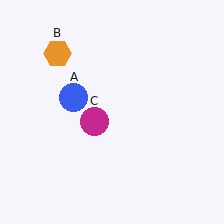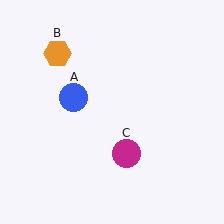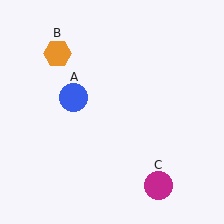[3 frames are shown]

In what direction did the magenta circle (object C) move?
The magenta circle (object C) moved down and to the right.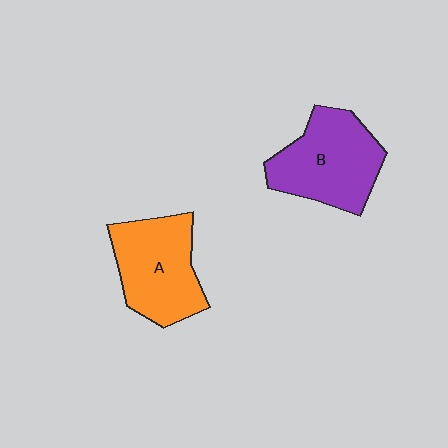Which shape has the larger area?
Shape B (purple).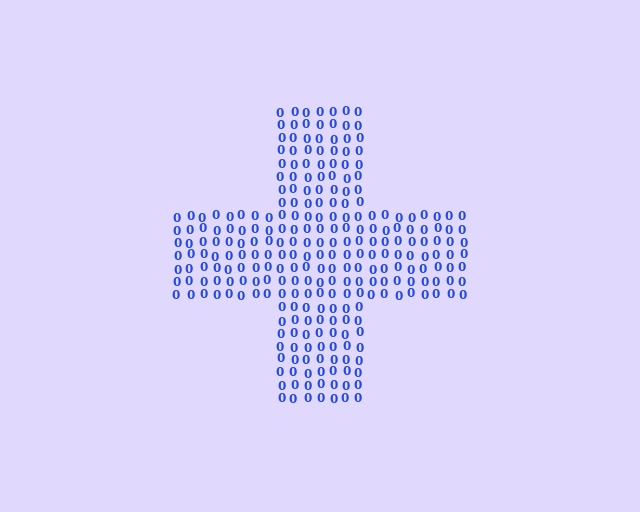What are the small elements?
The small elements are digit 0's.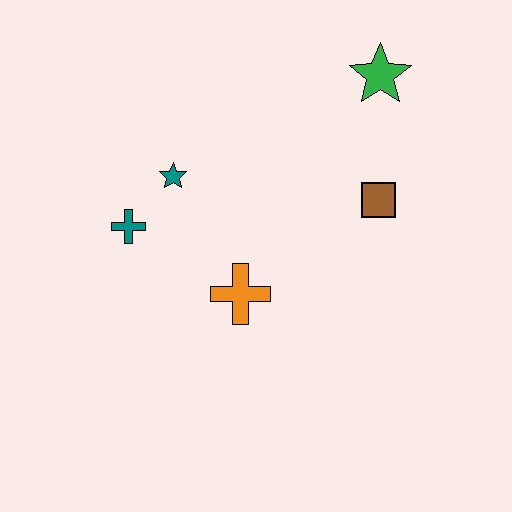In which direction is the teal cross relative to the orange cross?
The teal cross is to the left of the orange cross.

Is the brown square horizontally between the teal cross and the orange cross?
No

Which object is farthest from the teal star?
The green star is farthest from the teal star.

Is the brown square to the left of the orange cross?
No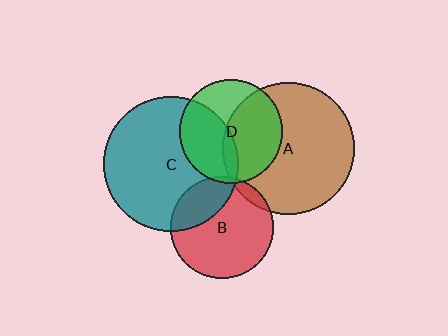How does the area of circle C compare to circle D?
Approximately 1.7 times.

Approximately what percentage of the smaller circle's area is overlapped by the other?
Approximately 25%.